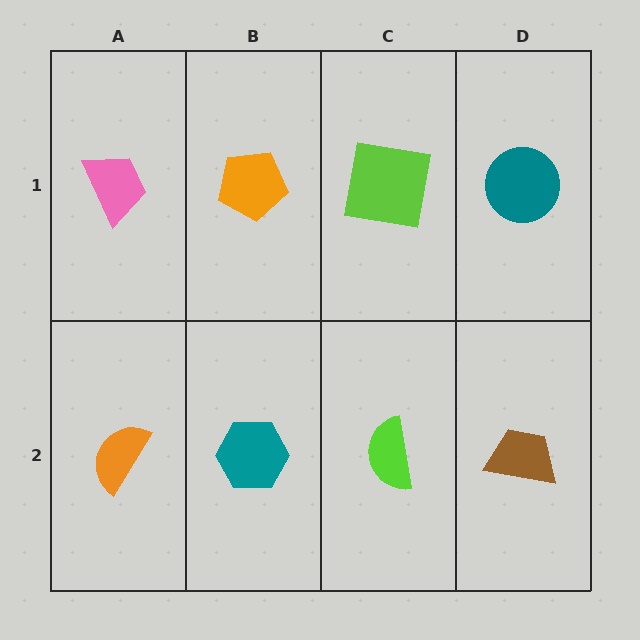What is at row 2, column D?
A brown trapezoid.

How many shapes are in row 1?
4 shapes.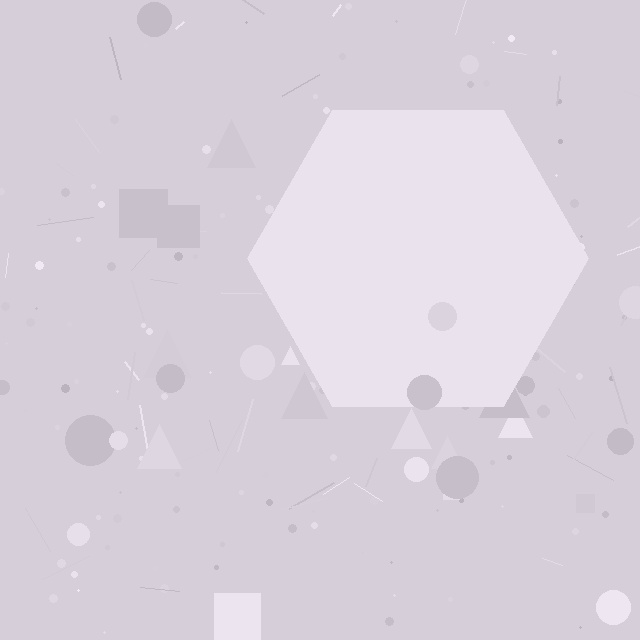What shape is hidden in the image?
A hexagon is hidden in the image.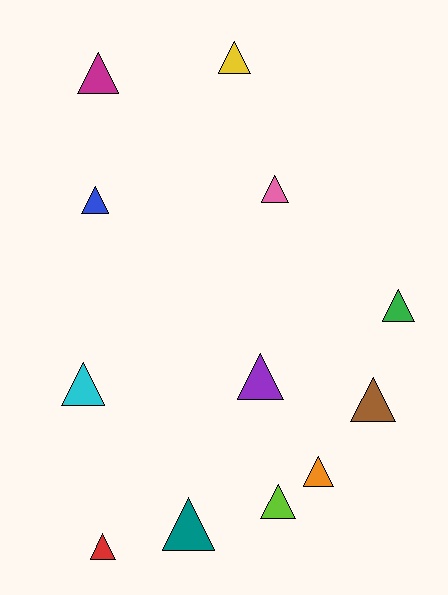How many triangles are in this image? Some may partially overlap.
There are 12 triangles.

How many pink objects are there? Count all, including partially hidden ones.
There is 1 pink object.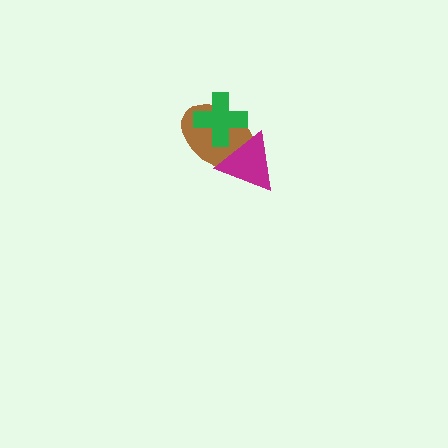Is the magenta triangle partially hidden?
No, no other shape covers it.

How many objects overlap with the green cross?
2 objects overlap with the green cross.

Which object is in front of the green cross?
The magenta triangle is in front of the green cross.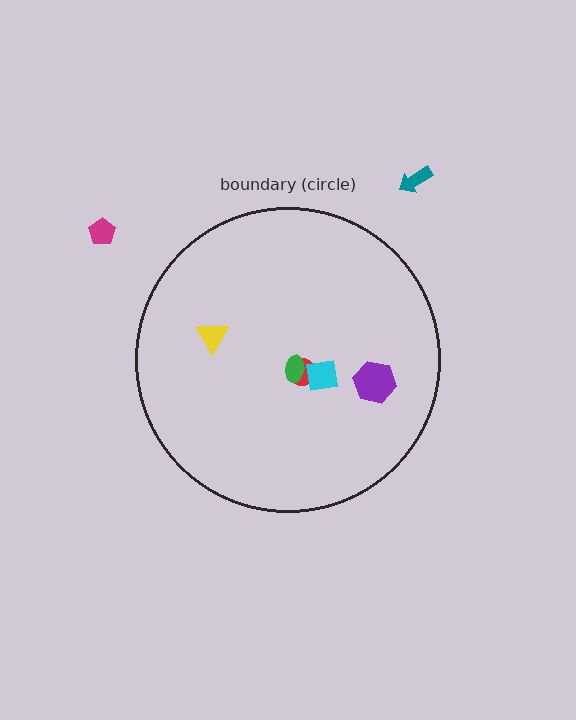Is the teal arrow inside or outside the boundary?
Outside.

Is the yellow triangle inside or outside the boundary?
Inside.